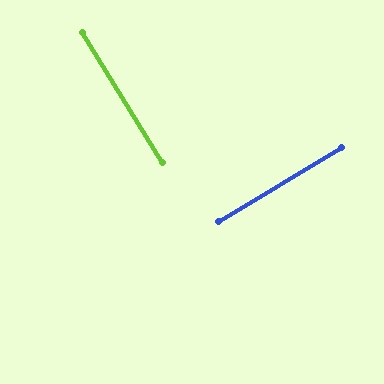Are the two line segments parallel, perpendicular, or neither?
Perpendicular — they meet at approximately 90°.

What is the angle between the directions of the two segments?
Approximately 90 degrees.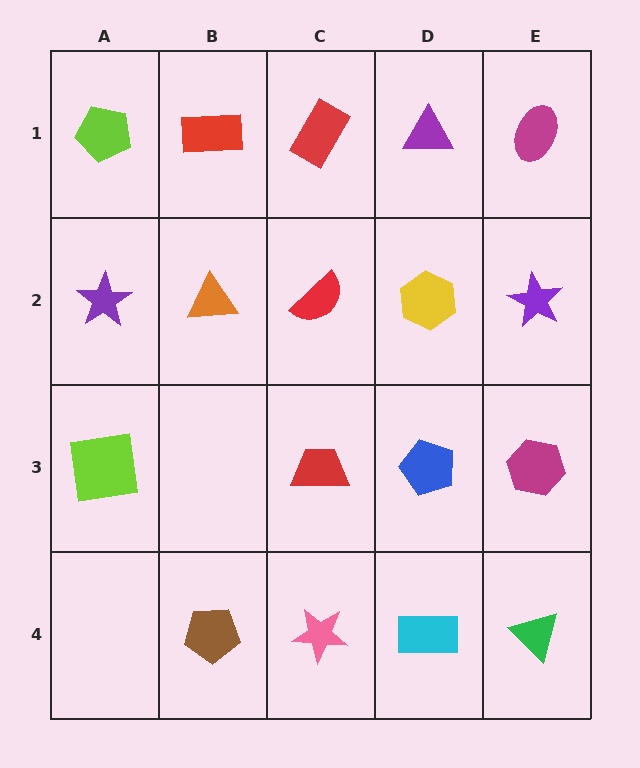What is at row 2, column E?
A purple star.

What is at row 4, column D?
A cyan rectangle.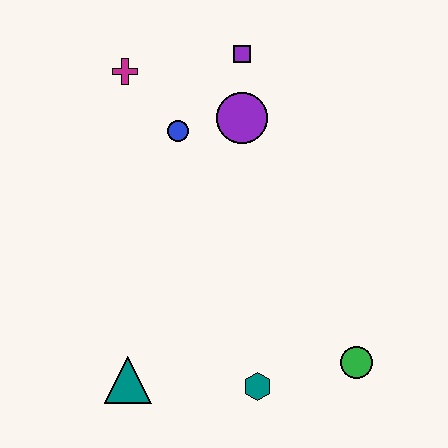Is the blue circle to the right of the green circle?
No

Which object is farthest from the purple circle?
The teal triangle is farthest from the purple circle.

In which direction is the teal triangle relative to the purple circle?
The teal triangle is below the purple circle.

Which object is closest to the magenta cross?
The blue circle is closest to the magenta cross.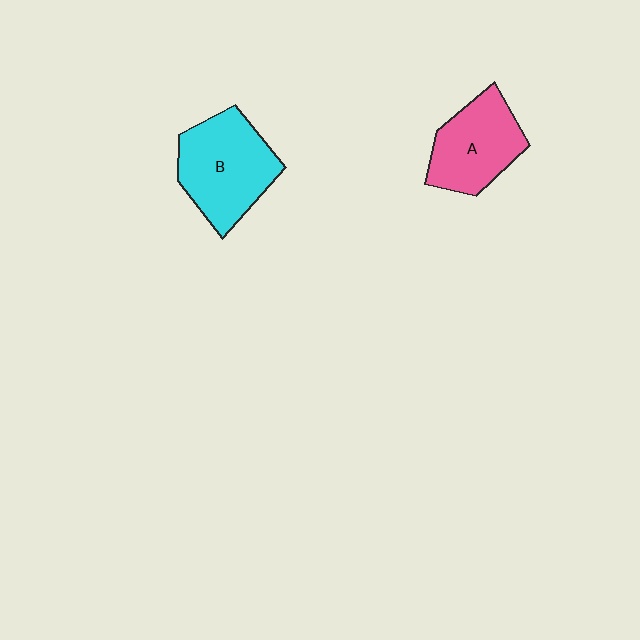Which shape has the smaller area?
Shape A (pink).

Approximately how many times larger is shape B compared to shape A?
Approximately 1.2 times.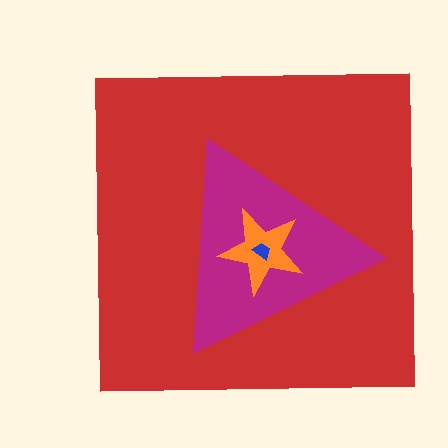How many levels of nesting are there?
4.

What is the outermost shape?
The red square.